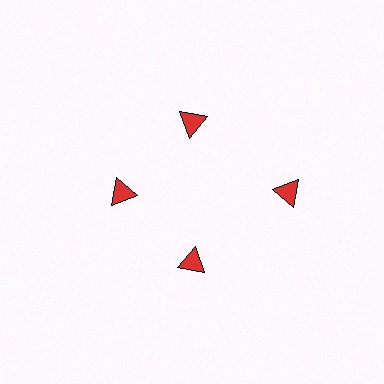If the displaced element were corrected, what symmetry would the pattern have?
It would have 4-fold rotational symmetry — the pattern would map onto itself every 90 degrees.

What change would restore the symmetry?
The symmetry would be restored by moving it inward, back onto the ring so that all 4 triangles sit at equal angles and equal distance from the center.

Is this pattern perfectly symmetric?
No. The 4 red triangles are arranged in a ring, but one element near the 3 o'clock position is pushed outward from the center, breaking the 4-fold rotational symmetry.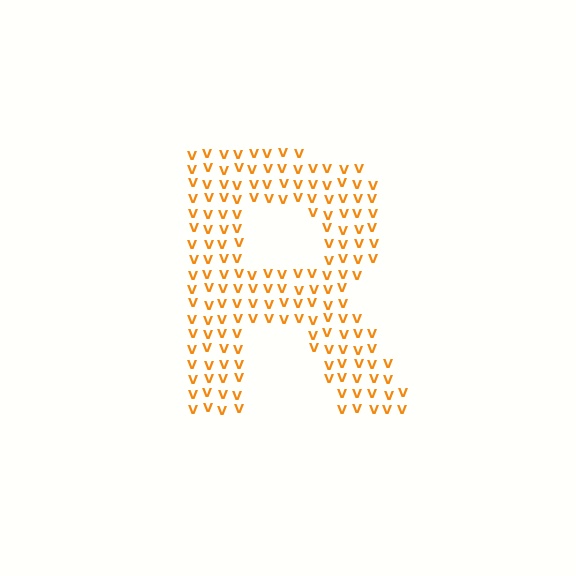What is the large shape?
The large shape is the letter R.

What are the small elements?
The small elements are letter V's.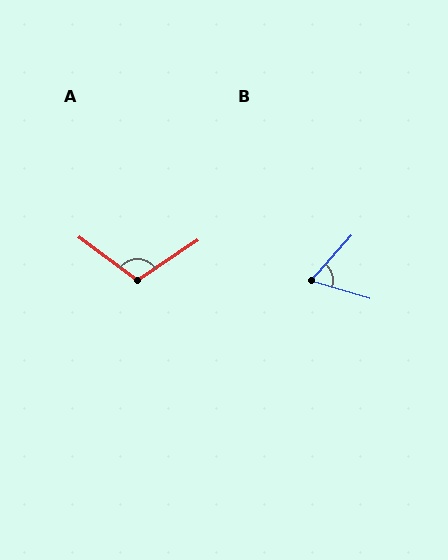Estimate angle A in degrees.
Approximately 109 degrees.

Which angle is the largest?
A, at approximately 109 degrees.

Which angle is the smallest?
B, at approximately 65 degrees.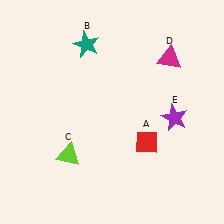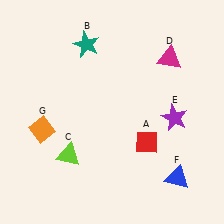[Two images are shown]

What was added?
A blue triangle (F), an orange diamond (G) were added in Image 2.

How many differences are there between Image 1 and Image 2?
There are 2 differences between the two images.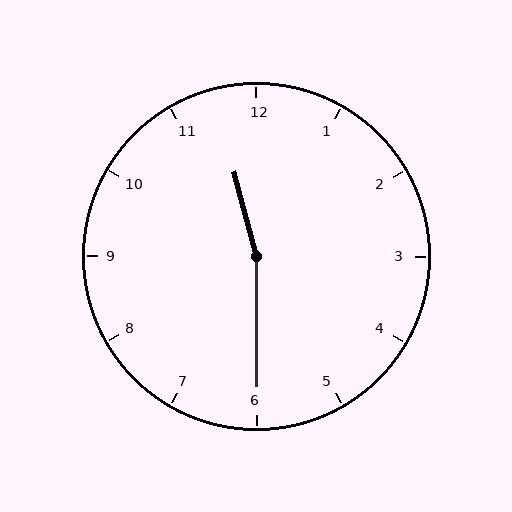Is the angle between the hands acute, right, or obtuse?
It is obtuse.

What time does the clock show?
11:30.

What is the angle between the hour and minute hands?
Approximately 165 degrees.